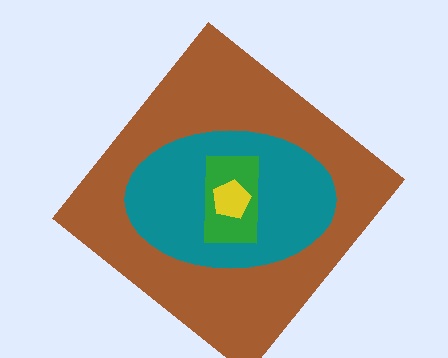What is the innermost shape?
The yellow pentagon.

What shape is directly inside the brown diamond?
The teal ellipse.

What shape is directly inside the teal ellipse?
The green rectangle.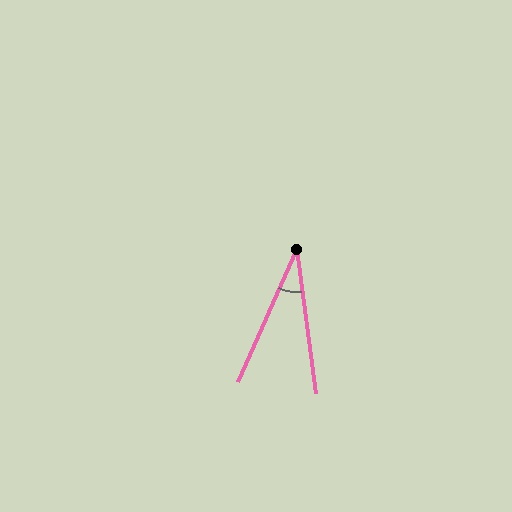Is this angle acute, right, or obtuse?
It is acute.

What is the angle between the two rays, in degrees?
Approximately 32 degrees.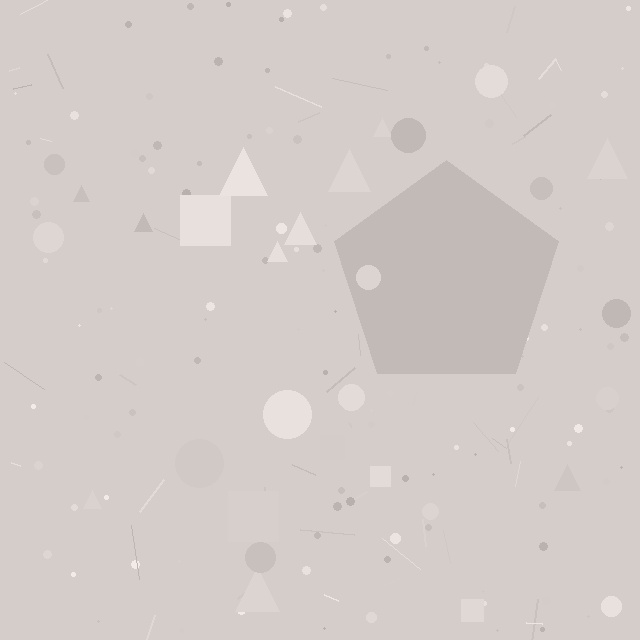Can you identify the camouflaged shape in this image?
The camouflaged shape is a pentagon.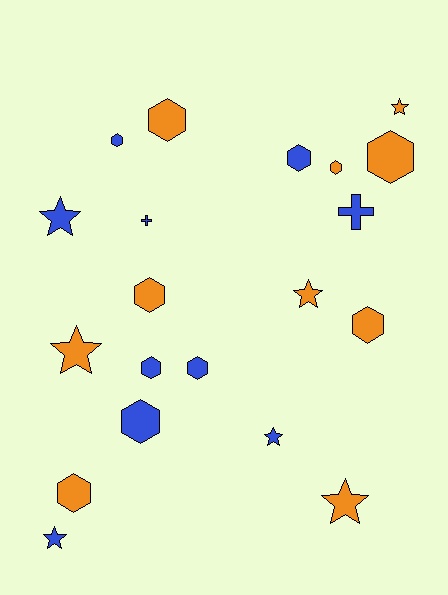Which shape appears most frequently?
Hexagon, with 11 objects.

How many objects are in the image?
There are 20 objects.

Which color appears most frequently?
Blue, with 10 objects.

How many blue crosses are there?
There are 2 blue crosses.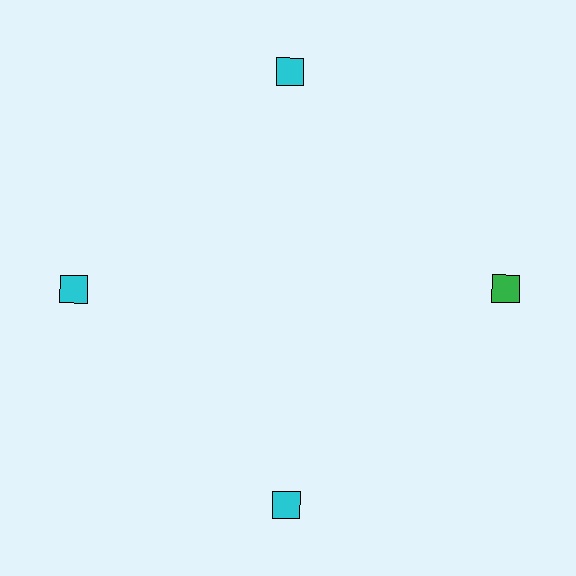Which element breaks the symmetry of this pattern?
The green diamond at roughly the 3 o'clock position breaks the symmetry. All other shapes are cyan diamonds.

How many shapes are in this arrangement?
There are 4 shapes arranged in a ring pattern.